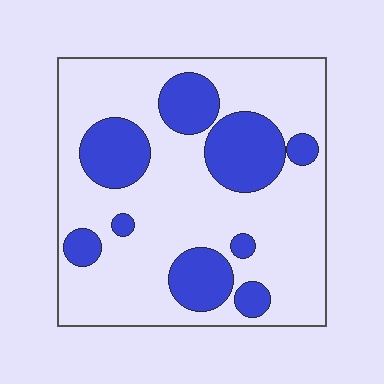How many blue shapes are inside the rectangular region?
9.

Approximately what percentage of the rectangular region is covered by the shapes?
Approximately 25%.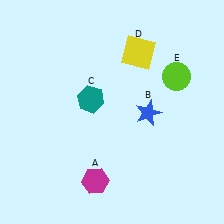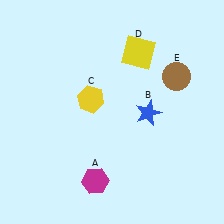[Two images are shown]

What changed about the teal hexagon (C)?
In Image 1, C is teal. In Image 2, it changed to yellow.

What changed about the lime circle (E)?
In Image 1, E is lime. In Image 2, it changed to brown.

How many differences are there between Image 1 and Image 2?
There are 2 differences between the two images.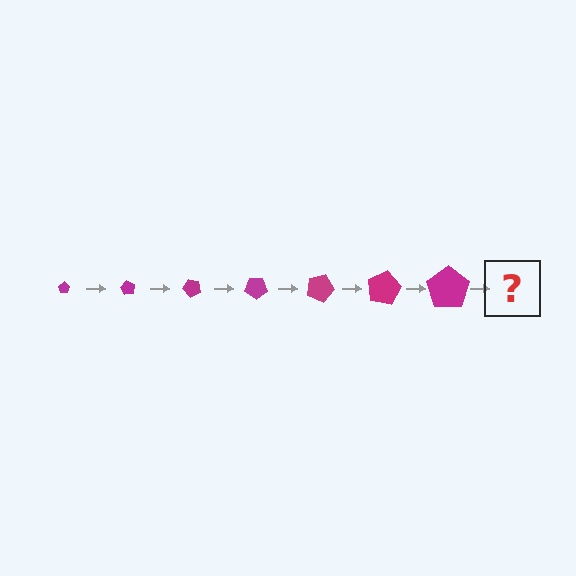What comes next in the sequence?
The next element should be a pentagon, larger than the previous one and rotated 420 degrees from the start.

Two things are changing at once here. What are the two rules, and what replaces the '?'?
The two rules are that the pentagon grows larger each step and it rotates 60 degrees each step. The '?' should be a pentagon, larger than the previous one and rotated 420 degrees from the start.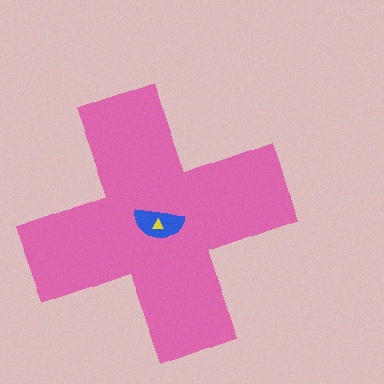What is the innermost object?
The yellow triangle.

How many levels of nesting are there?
3.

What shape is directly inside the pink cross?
The blue semicircle.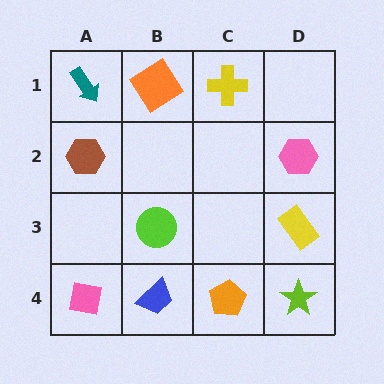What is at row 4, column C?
An orange pentagon.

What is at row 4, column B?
A blue trapezoid.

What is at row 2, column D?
A pink hexagon.